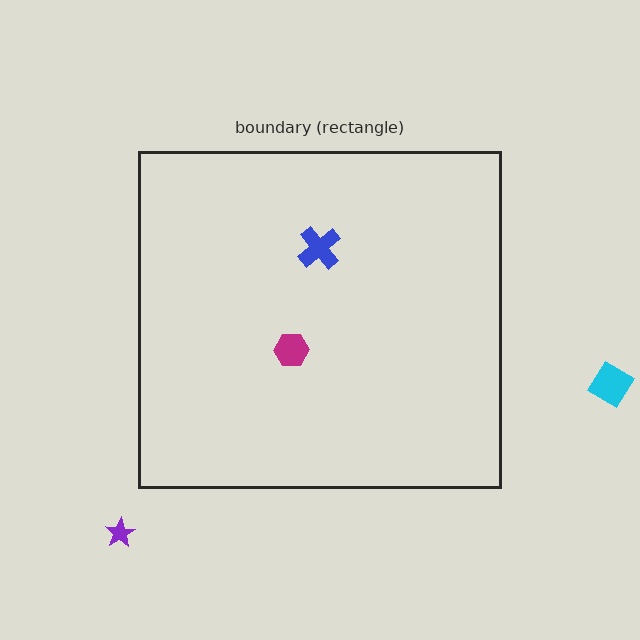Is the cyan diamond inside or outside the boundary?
Outside.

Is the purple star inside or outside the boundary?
Outside.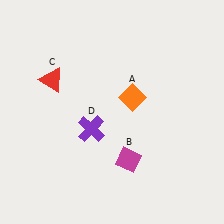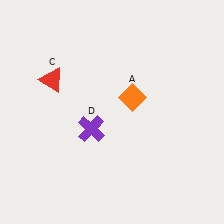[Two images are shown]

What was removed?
The magenta diamond (B) was removed in Image 2.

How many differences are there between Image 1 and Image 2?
There is 1 difference between the two images.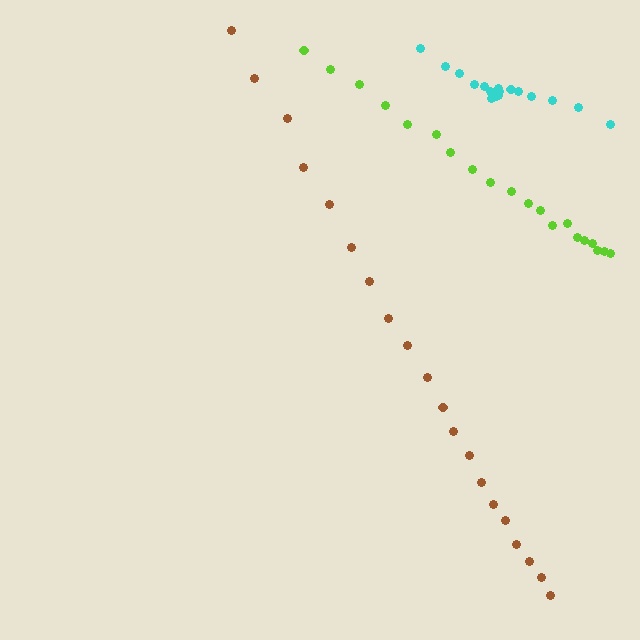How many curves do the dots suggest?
There are 3 distinct paths.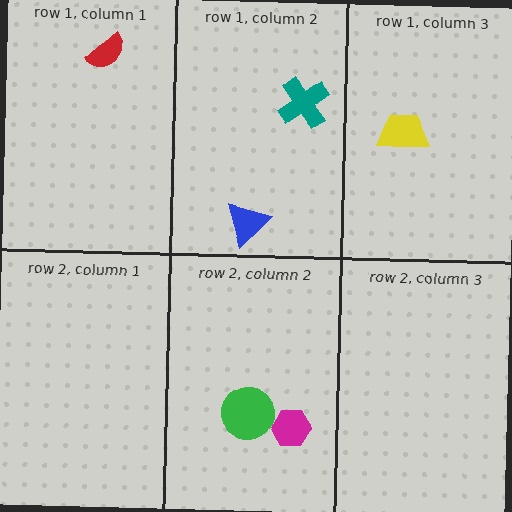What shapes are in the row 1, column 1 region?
The red semicircle.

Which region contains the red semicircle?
The row 1, column 1 region.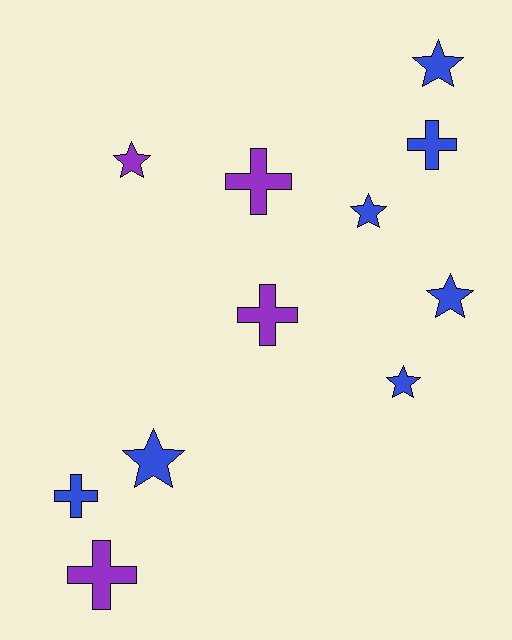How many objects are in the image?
There are 11 objects.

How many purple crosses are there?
There are 3 purple crosses.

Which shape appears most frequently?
Star, with 6 objects.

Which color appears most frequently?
Blue, with 7 objects.